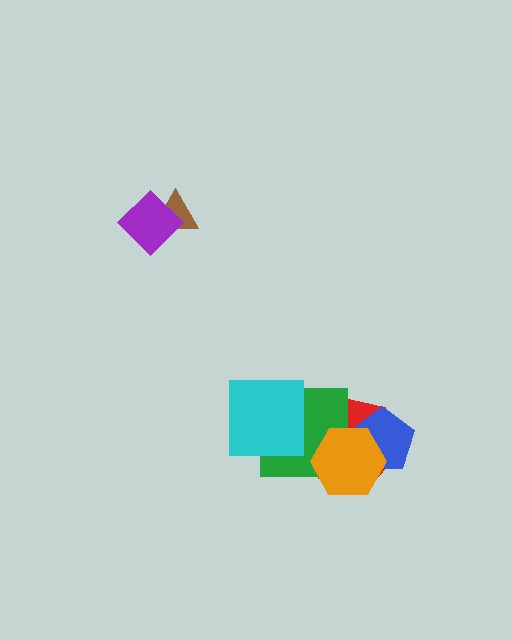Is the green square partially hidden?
Yes, it is partially covered by another shape.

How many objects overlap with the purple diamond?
1 object overlaps with the purple diamond.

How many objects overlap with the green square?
3 objects overlap with the green square.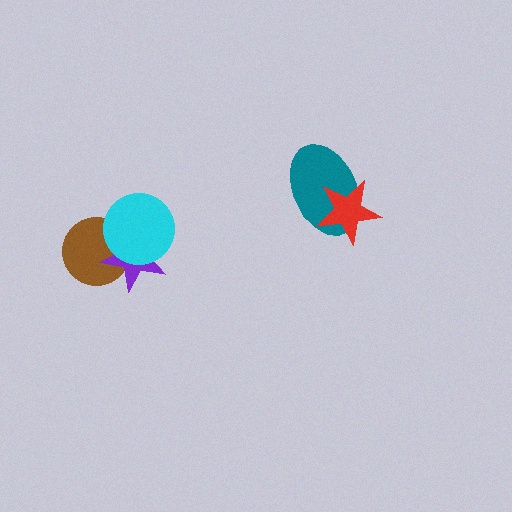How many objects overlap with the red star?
1 object overlaps with the red star.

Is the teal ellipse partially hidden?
Yes, it is partially covered by another shape.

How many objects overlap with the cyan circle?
2 objects overlap with the cyan circle.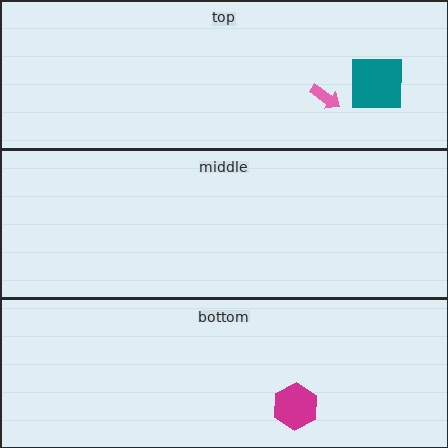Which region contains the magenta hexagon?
The bottom region.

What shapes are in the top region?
The pink arrow, the teal square.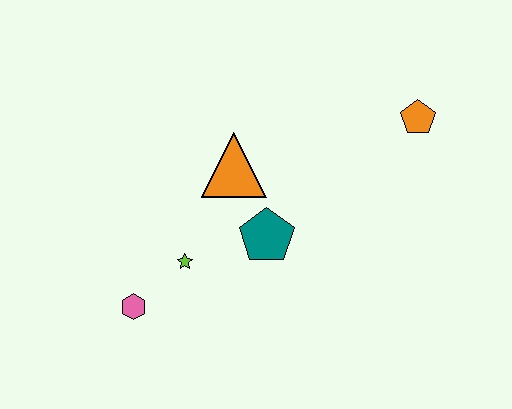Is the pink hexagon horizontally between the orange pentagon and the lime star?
No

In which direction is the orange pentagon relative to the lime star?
The orange pentagon is to the right of the lime star.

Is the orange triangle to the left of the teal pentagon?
Yes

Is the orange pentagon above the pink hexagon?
Yes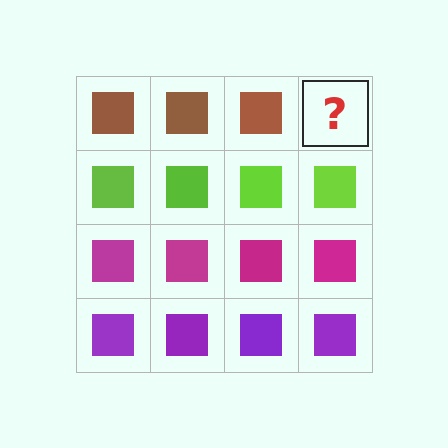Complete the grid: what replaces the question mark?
The question mark should be replaced with a brown square.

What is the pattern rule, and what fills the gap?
The rule is that each row has a consistent color. The gap should be filled with a brown square.